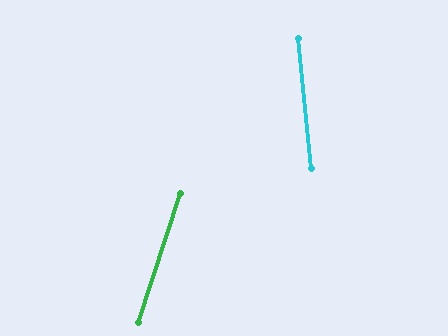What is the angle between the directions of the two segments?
Approximately 24 degrees.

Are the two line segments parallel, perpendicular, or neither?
Neither parallel nor perpendicular — they differ by about 24°.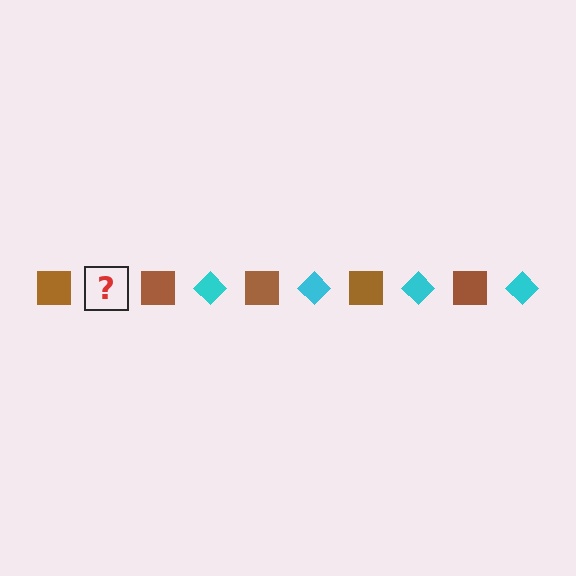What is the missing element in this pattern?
The missing element is a cyan diamond.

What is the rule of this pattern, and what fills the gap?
The rule is that the pattern alternates between brown square and cyan diamond. The gap should be filled with a cyan diamond.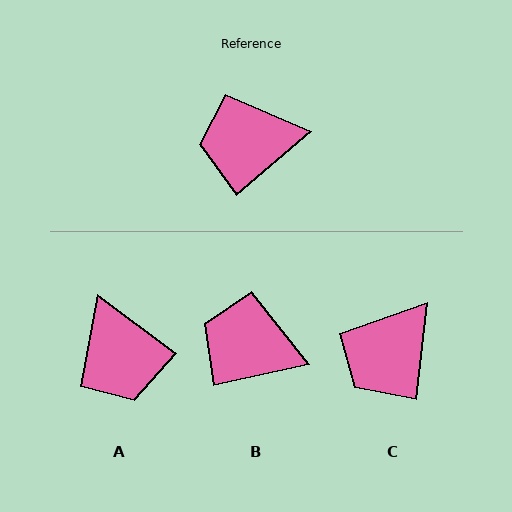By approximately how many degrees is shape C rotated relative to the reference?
Approximately 43 degrees counter-clockwise.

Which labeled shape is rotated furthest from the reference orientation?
A, about 103 degrees away.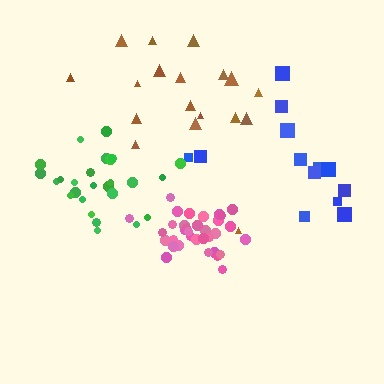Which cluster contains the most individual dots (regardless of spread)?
Pink (34).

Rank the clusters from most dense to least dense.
pink, green, brown, blue.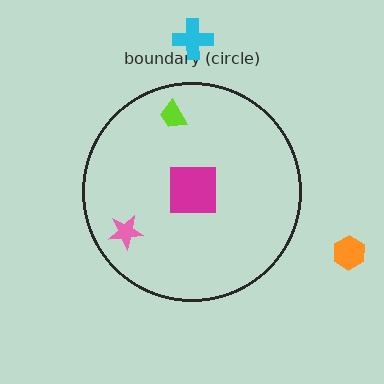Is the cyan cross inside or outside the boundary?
Outside.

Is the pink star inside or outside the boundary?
Inside.